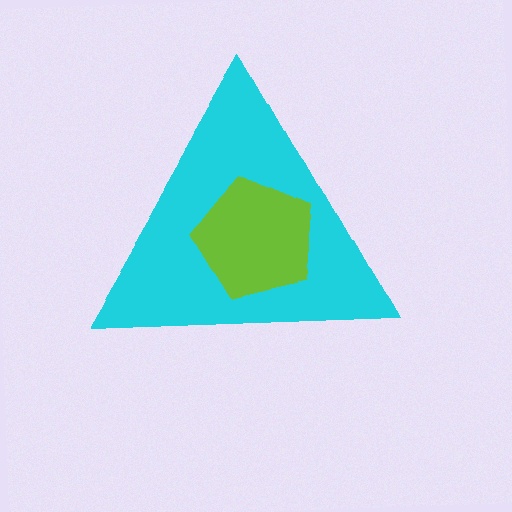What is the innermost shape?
The lime pentagon.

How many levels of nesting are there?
2.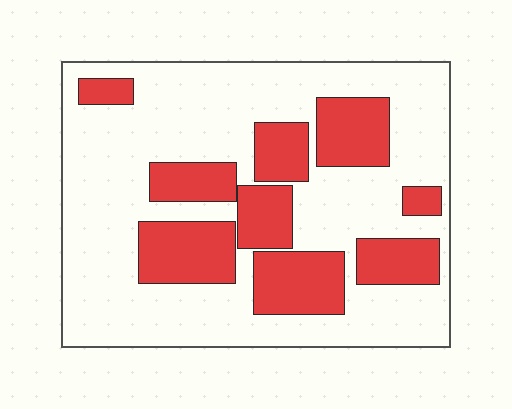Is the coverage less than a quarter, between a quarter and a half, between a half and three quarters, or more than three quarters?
Between a quarter and a half.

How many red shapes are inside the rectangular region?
9.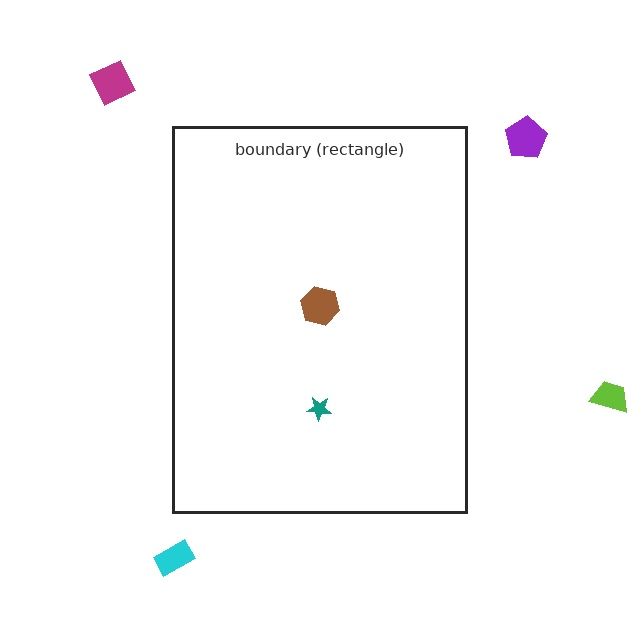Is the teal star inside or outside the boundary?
Inside.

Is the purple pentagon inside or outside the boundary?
Outside.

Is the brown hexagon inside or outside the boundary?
Inside.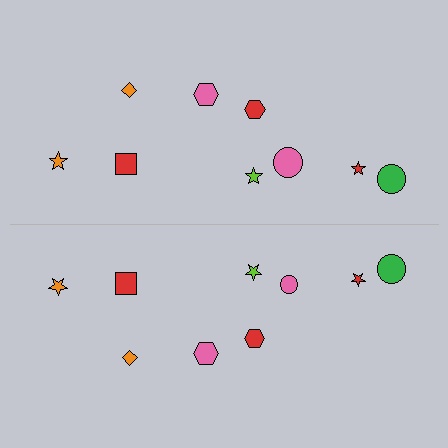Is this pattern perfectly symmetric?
No, the pattern is not perfectly symmetric. The pink circle on the bottom side has a different size than its mirror counterpart.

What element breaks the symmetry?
The pink circle on the bottom side has a different size than its mirror counterpart.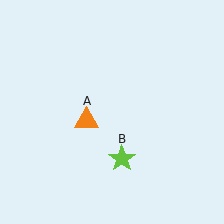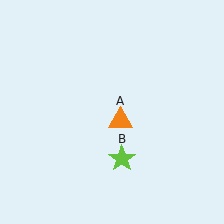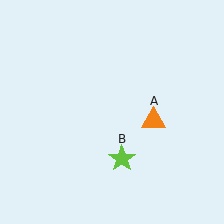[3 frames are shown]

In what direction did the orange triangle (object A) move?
The orange triangle (object A) moved right.